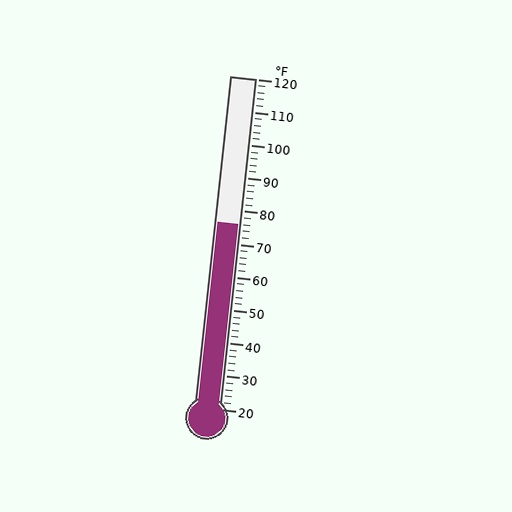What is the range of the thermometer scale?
The thermometer scale ranges from 20°F to 120°F.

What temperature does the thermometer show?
The thermometer shows approximately 76°F.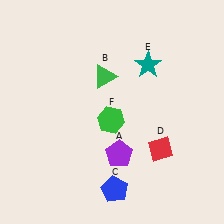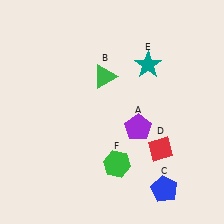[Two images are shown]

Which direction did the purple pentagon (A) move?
The purple pentagon (A) moved up.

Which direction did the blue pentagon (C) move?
The blue pentagon (C) moved right.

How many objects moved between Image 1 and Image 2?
3 objects moved between the two images.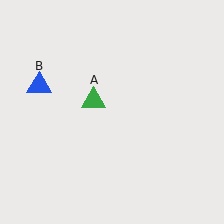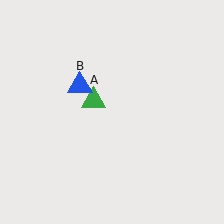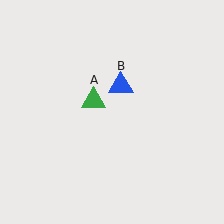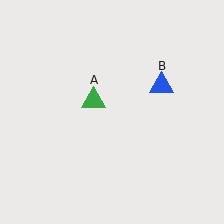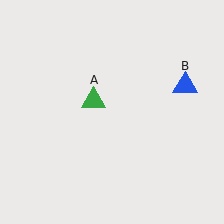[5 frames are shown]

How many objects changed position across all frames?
1 object changed position: blue triangle (object B).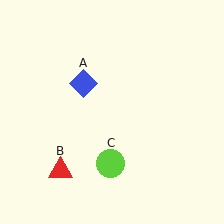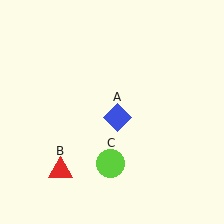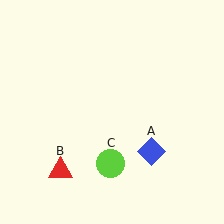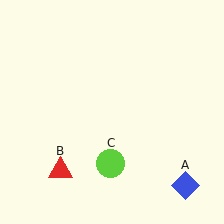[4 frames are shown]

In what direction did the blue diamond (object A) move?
The blue diamond (object A) moved down and to the right.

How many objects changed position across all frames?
1 object changed position: blue diamond (object A).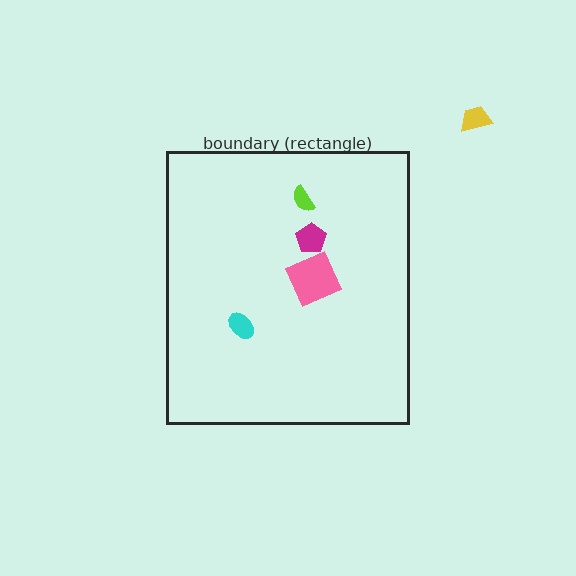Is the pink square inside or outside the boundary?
Inside.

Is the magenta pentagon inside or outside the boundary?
Inside.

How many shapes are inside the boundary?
4 inside, 1 outside.